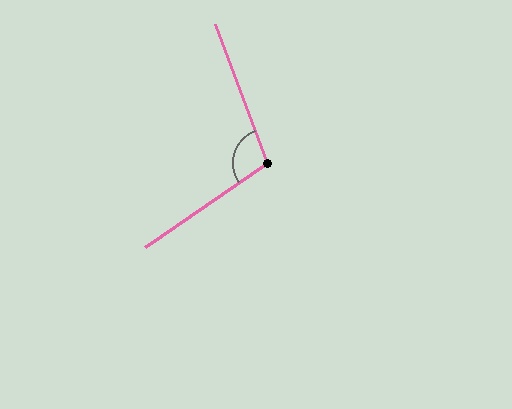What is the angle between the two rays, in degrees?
Approximately 105 degrees.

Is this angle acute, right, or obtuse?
It is obtuse.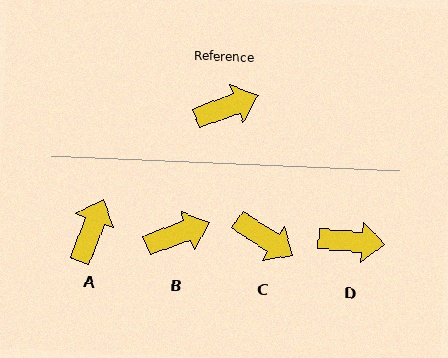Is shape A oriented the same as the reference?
No, it is off by about 49 degrees.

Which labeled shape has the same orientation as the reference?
B.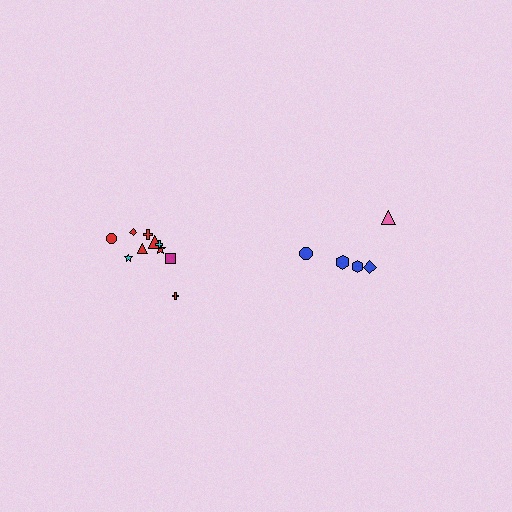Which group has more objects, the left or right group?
The left group.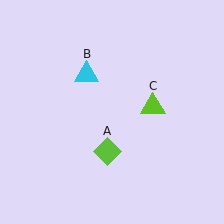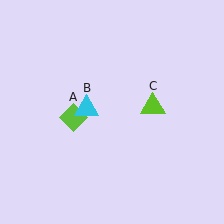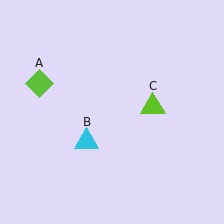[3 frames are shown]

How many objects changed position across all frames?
2 objects changed position: lime diamond (object A), cyan triangle (object B).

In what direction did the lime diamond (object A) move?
The lime diamond (object A) moved up and to the left.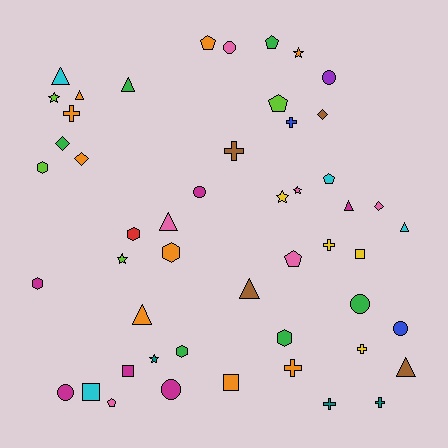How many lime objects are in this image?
There are 4 lime objects.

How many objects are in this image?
There are 50 objects.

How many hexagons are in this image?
There are 6 hexagons.